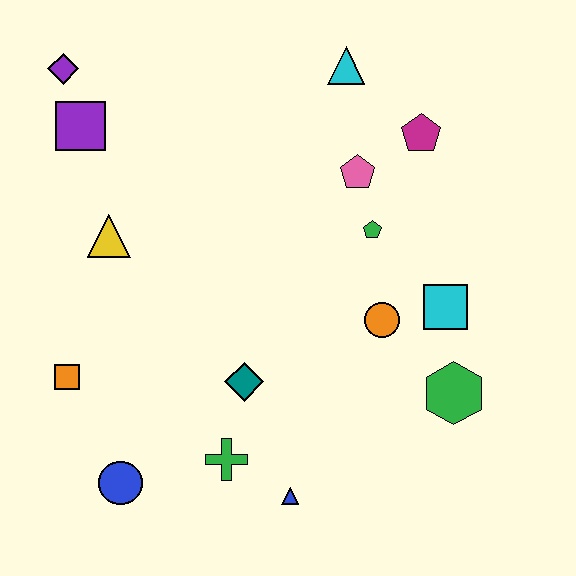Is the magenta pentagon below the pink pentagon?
No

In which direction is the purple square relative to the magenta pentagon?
The purple square is to the left of the magenta pentagon.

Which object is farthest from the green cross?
The purple diamond is farthest from the green cross.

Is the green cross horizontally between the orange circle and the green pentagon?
No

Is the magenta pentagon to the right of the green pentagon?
Yes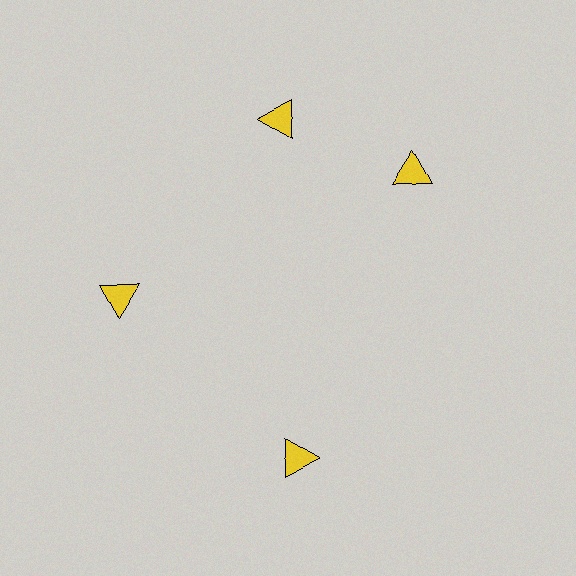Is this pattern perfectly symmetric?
No. The 4 yellow triangles are arranged in a ring, but one element near the 3 o'clock position is rotated out of alignment along the ring, breaking the 4-fold rotational symmetry.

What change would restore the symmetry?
The symmetry would be restored by rotating it back into even spacing with its neighbors so that all 4 triangles sit at equal angles and equal distance from the center.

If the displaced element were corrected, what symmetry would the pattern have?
It would have 4-fold rotational symmetry — the pattern would map onto itself every 90 degrees.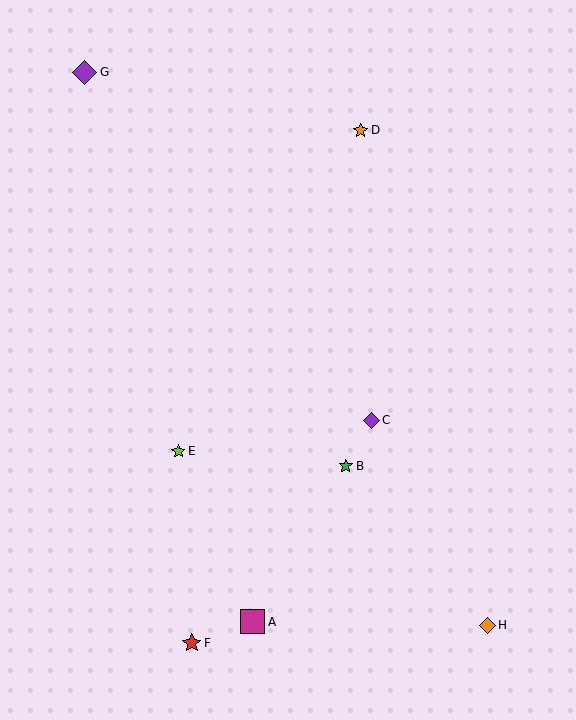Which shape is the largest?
The purple diamond (labeled G) is the largest.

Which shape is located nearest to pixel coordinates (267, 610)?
The magenta square (labeled A) at (253, 622) is nearest to that location.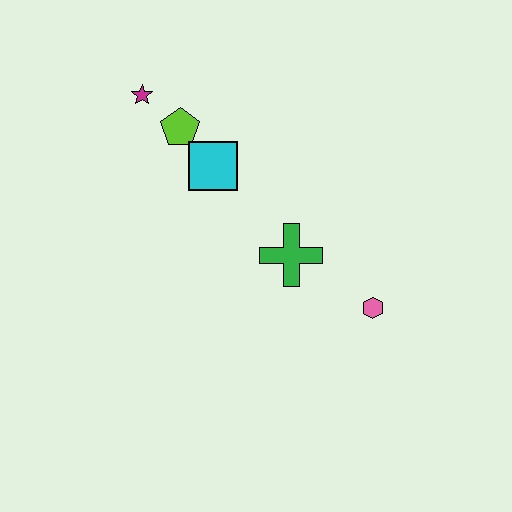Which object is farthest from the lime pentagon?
The pink hexagon is farthest from the lime pentagon.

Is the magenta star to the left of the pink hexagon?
Yes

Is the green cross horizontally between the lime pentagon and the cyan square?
No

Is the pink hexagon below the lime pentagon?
Yes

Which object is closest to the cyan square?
The lime pentagon is closest to the cyan square.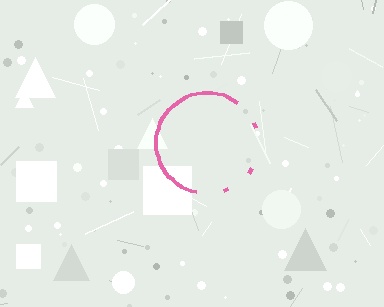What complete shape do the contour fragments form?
The contour fragments form a circle.